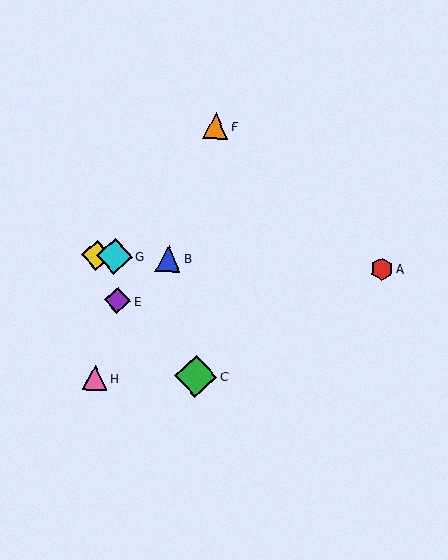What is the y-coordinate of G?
Object G is at y≈256.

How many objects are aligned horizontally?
4 objects (A, B, D, G) are aligned horizontally.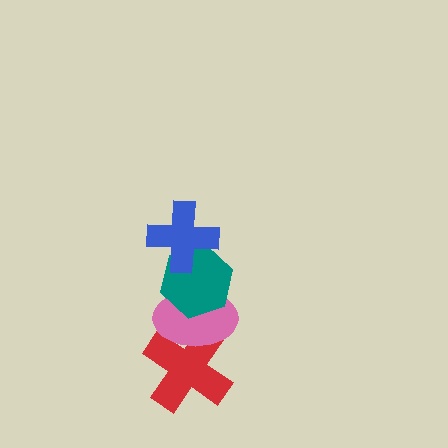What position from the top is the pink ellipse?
The pink ellipse is 3rd from the top.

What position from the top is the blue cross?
The blue cross is 1st from the top.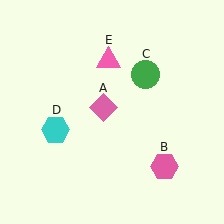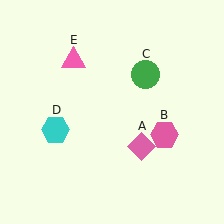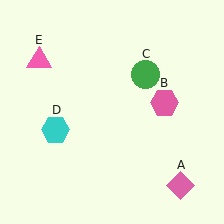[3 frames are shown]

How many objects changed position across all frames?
3 objects changed position: pink diamond (object A), pink hexagon (object B), pink triangle (object E).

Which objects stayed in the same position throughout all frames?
Green circle (object C) and cyan hexagon (object D) remained stationary.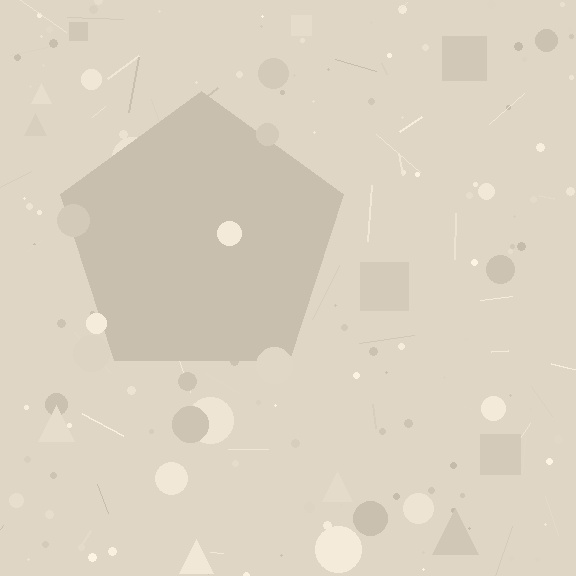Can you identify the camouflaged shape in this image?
The camouflaged shape is a pentagon.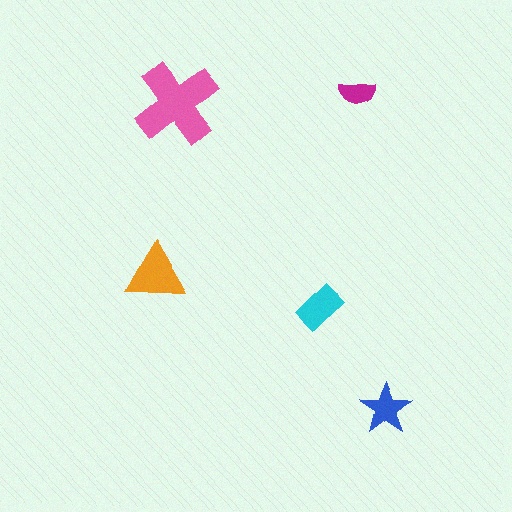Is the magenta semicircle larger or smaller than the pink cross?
Smaller.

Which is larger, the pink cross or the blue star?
The pink cross.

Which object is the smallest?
The magenta semicircle.